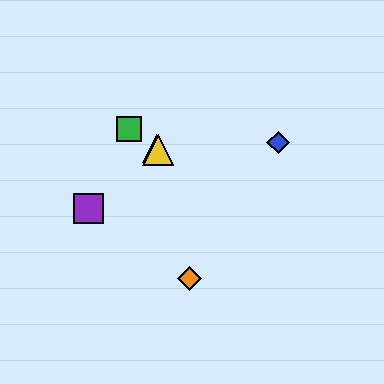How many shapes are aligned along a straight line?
3 shapes (the red triangle, the green square, the yellow triangle) are aligned along a straight line.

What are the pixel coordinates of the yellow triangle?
The yellow triangle is at (158, 150).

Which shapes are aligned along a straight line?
The red triangle, the green square, the yellow triangle are aligned along a straight line.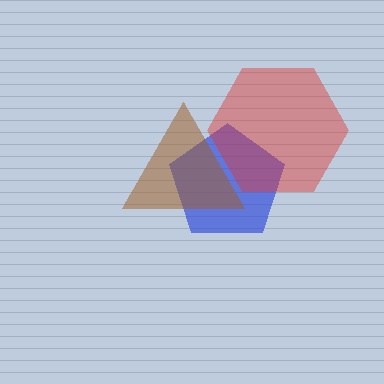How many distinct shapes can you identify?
There are 3 distinct shapes: a blue pentagon, a brown triangle, a red hexagon.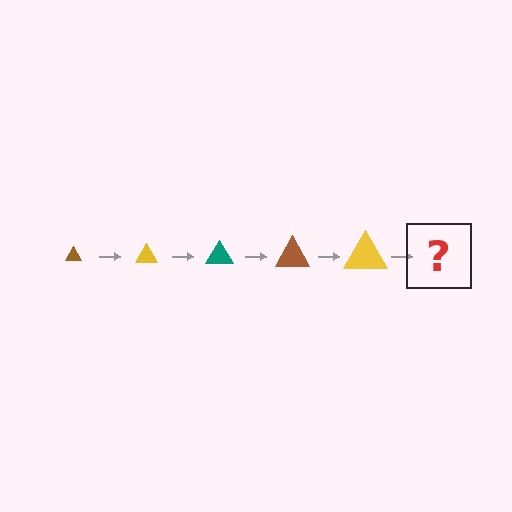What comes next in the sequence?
The next element should be a teal triangle, larger than the previous one.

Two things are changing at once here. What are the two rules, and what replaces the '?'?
The two rules are that the triangle grows larger each step and the color cycles through brown, yellow, and teal. The '?' should be a teal triangle, larger than the previous one.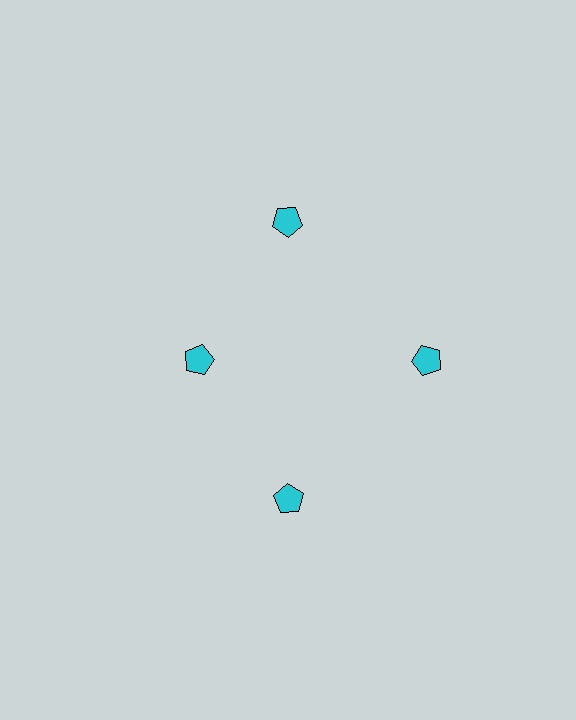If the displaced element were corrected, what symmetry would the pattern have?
It would have 4-fold rotational symmetry — the pattern would map onto itself every 90 degrees.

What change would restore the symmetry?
The symmetry would be restored by moving it outward, back onto the ring so that all 4 pentagons sit at equal angles and equal distance from the center.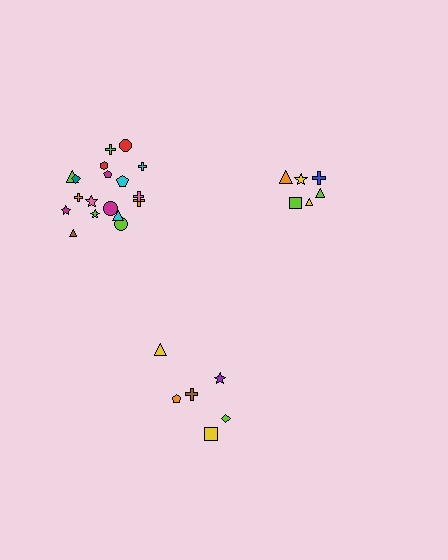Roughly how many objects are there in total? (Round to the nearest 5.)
Roughly 30 objects in total.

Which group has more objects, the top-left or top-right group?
The top-left group.